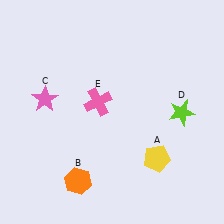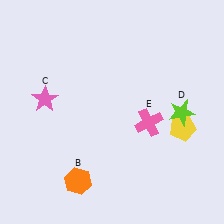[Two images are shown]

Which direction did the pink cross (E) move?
The pink cross (E) moved right.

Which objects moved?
The objects that moved are: the yellow pentagon (A), the pink cross (E).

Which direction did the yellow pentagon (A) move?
The yellow pentagon (A) moved up.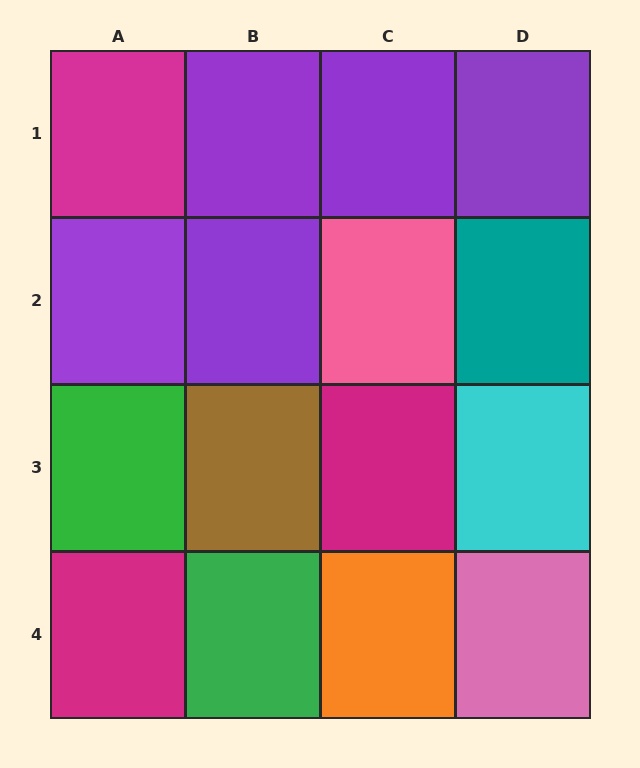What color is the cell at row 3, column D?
Cyan.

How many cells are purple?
5 cells are purple.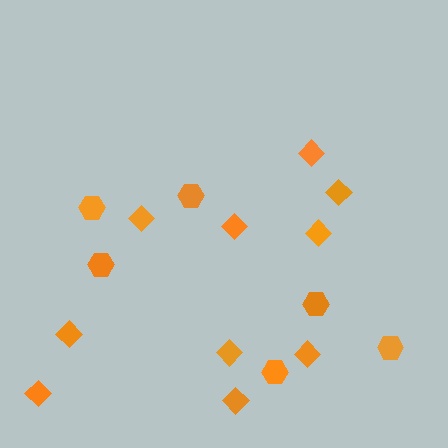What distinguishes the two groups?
There are 2 groups: one group of hexagons (6) and one group of diamonds (10).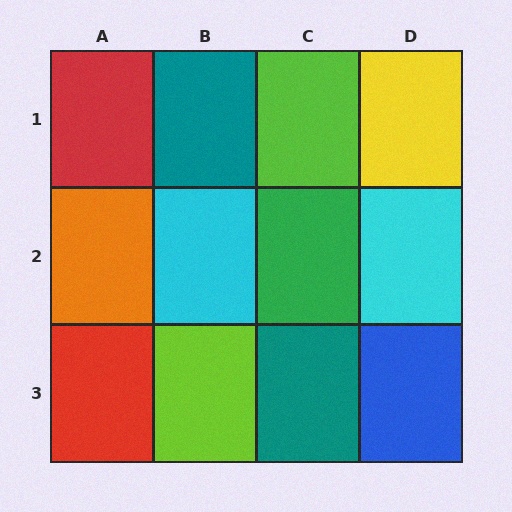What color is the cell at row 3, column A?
Red.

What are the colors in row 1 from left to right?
Red, teal, lime, yellow.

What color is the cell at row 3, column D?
Blue.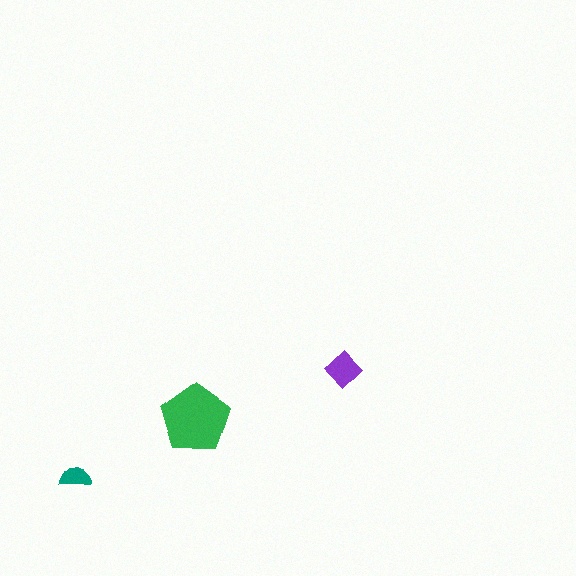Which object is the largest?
The green pentagon.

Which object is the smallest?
The teal semicircle.